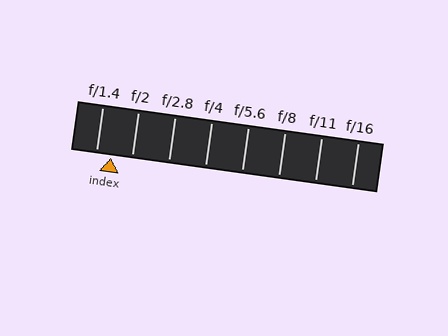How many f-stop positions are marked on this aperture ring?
There are 8 f-stop positions marked.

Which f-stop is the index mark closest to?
The index mark is closest to f/1.4.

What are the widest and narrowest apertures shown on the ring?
The widest aperture shown is f/1.4 and the narrowest is f/16.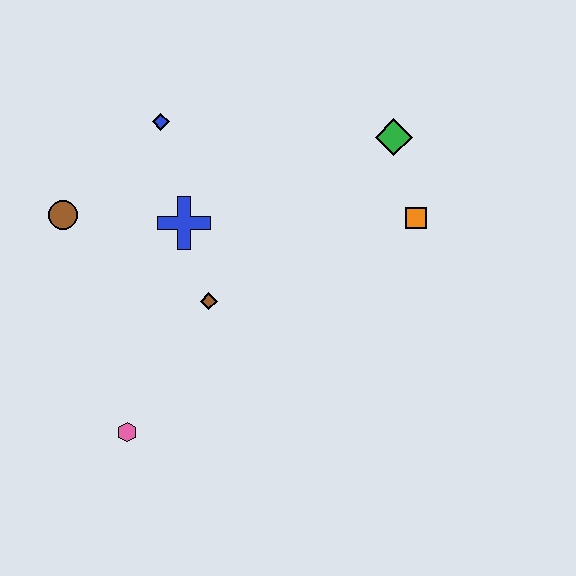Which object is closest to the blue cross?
The brown diamond is closest to the blue cross.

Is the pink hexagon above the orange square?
No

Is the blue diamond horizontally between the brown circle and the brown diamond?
Yes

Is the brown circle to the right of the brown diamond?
No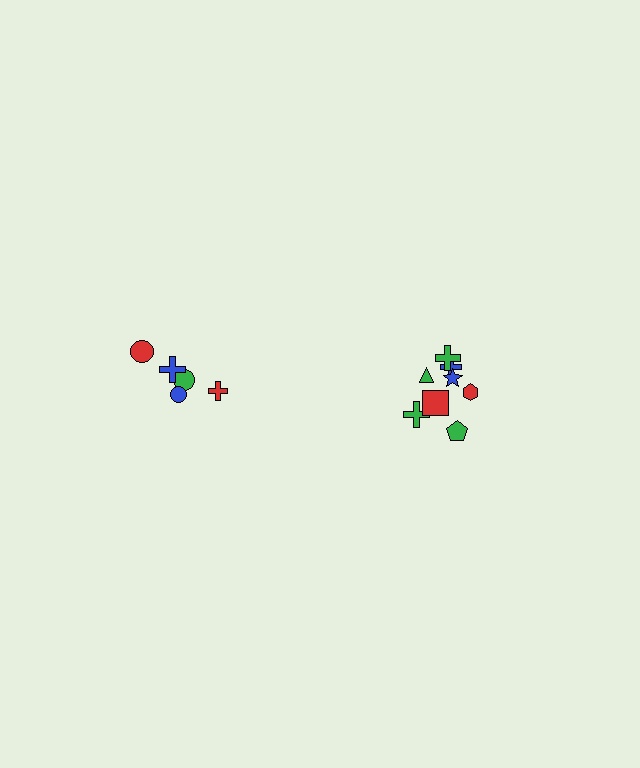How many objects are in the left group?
There are 5 objects.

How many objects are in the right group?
There are 8 objects.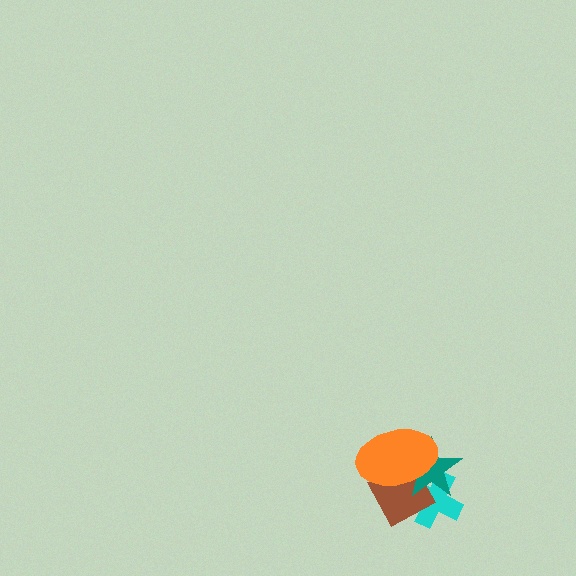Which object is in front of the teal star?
The orange ellipse is in front of the teal star.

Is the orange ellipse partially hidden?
No, no other shape covers it.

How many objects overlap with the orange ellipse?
3 objects overlap with the orange ellipse.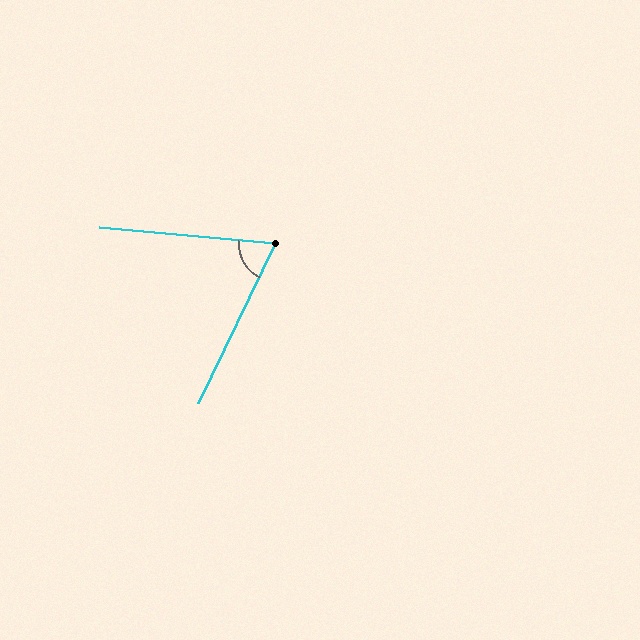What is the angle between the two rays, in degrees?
Approximately 70 degrees.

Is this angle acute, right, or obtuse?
It is acute.